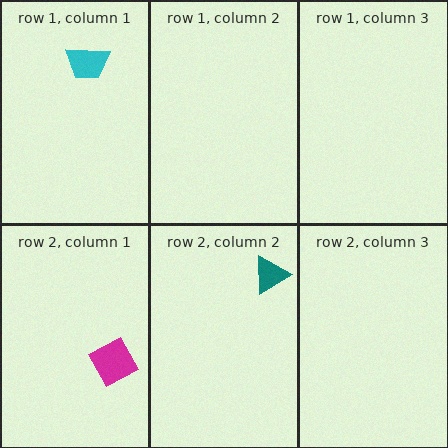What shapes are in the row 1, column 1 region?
The cyan trapezoid.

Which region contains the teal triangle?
The row 2, column 2 region.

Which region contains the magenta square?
The row 2, column 1 region.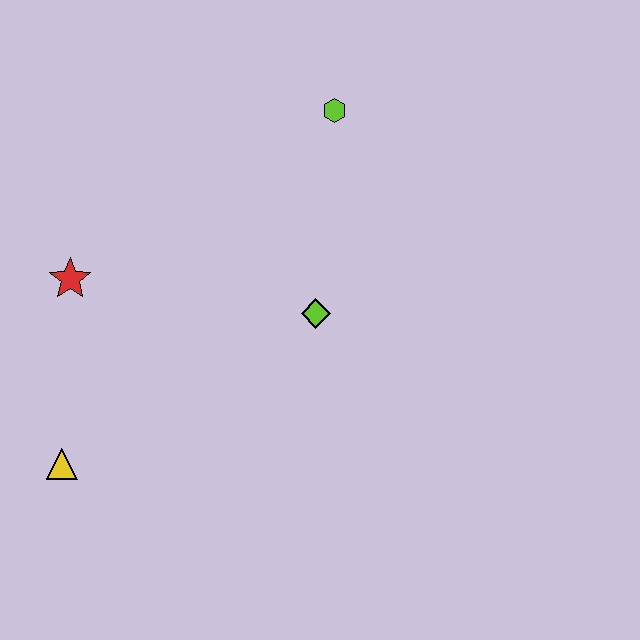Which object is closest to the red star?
The yellow triangle is closest to the red star.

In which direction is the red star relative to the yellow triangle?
The red star is above the yellow triangle.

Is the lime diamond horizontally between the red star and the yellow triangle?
No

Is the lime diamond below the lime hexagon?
Yes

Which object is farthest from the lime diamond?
The yellow triangle is farthest from the lime diamond.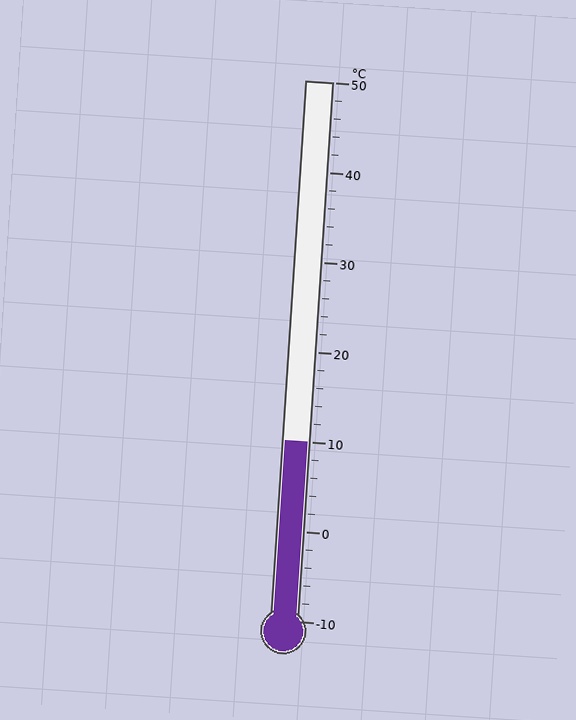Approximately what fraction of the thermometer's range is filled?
The thermometer is filled to approximately 35% of its range.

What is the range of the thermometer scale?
The thermometer scale ranges from -10°C to 50°C.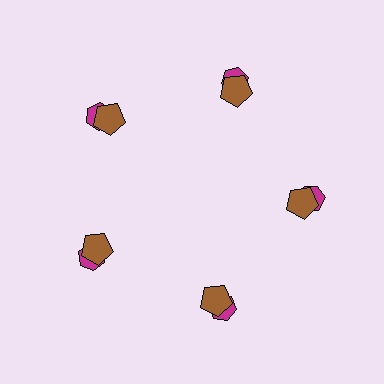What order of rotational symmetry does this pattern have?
This pattern has 5-fold rotational symmetry.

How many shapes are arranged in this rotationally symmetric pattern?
There are 10 shapes, arranged in 5 groups of 2.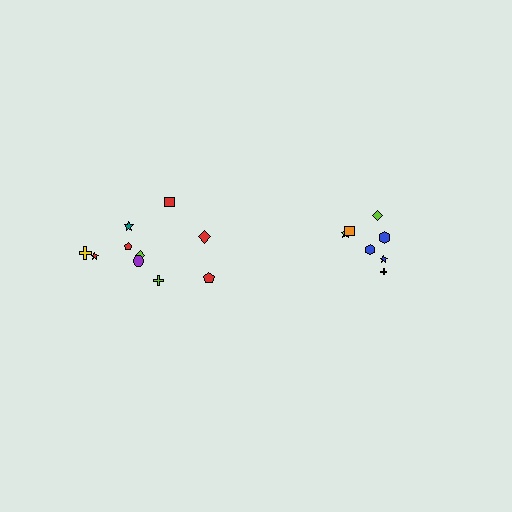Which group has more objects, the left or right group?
The left group.